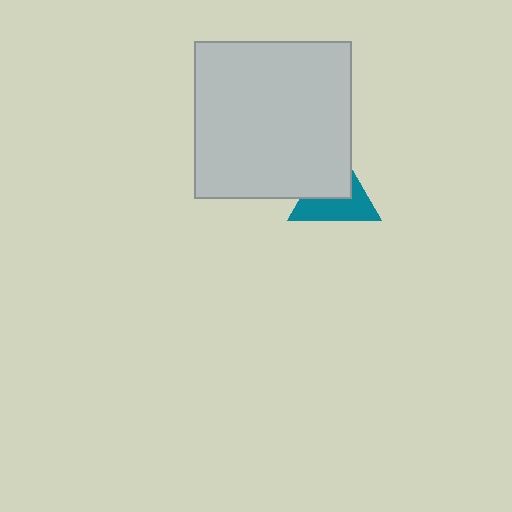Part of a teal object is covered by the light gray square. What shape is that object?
It is a triangle.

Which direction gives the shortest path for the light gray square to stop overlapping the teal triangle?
Moving toward the upper-left gives the shortest separation.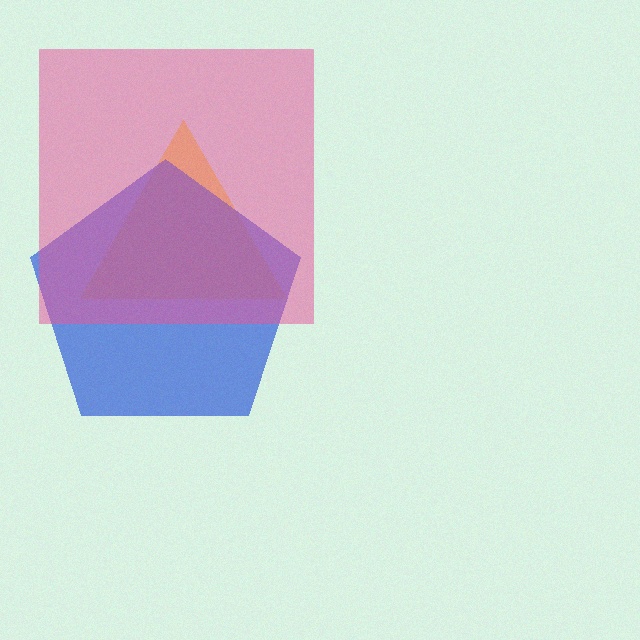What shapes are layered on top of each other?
The layered shapes are: a yellow triangle, a blue pentagon, a pink square.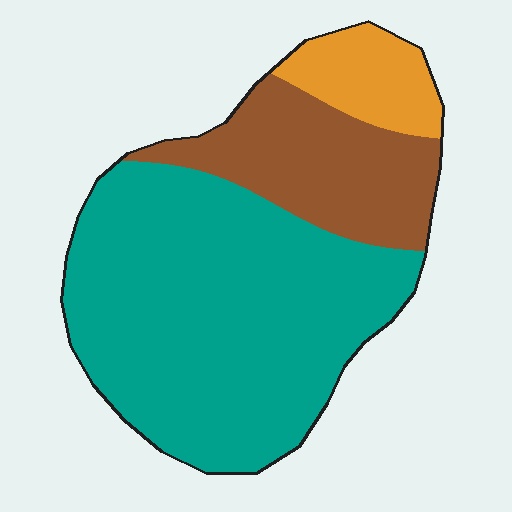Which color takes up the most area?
Teal, at roughly 65%.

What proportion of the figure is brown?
Brown takes up less than a quarter of the figure.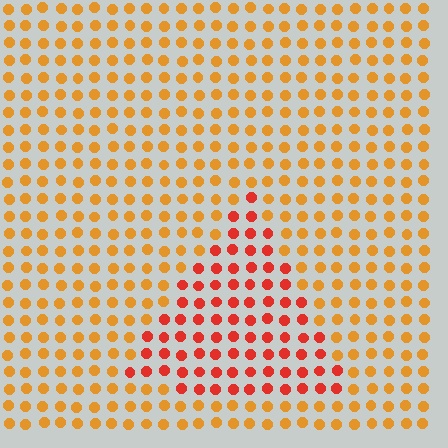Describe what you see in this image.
The image is filled with small orange elements in a uniform arrangement. A triangle-shaped region is visible where the elements are tinted to a slightly different hue, forming a subtle color boundary.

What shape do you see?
I see a triangle.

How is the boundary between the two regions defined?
The boundary is defined purely by a slight shift in hue (about 33 degrees). Spacing, size, and orientation are identical on both sides.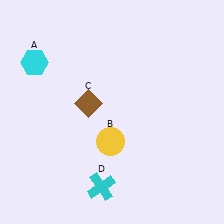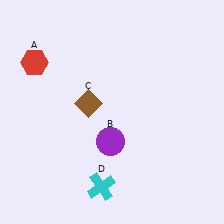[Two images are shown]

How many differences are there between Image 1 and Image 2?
There are 2 differences between the two images.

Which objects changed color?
A changed from cyan to red. B changed from yellow to purple.